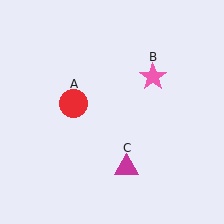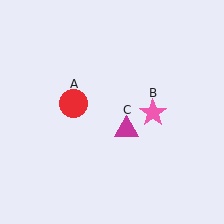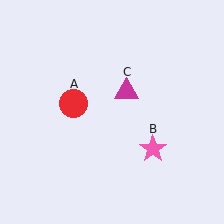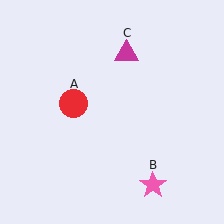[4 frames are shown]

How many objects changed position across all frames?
2 objects changed position: pink star (object B), magenta triangle (object C).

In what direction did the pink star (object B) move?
The pink star (object B) moved down.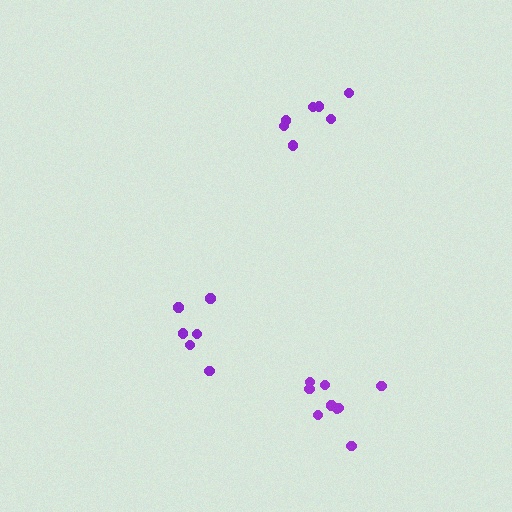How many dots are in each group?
Group 1: 6 dots, Group 2: 9 dots, Group 3: 7 dots (22 total).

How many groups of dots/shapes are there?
There are 3 groups.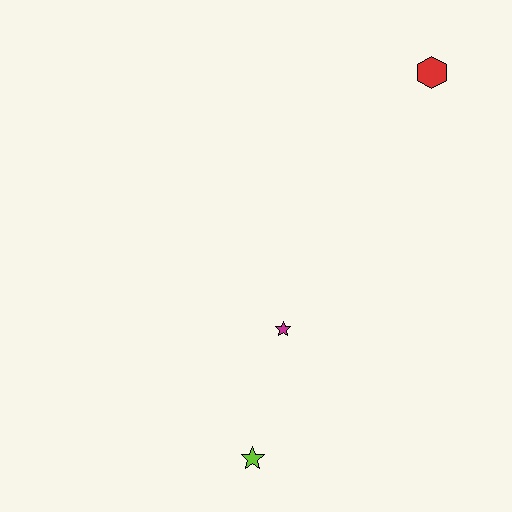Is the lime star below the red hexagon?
Yes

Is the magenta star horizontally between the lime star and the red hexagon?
Yes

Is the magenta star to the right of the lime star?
Yes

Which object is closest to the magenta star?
The lime star is closest to the magenta star.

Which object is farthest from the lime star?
The red hexagon is farthest from the lime star.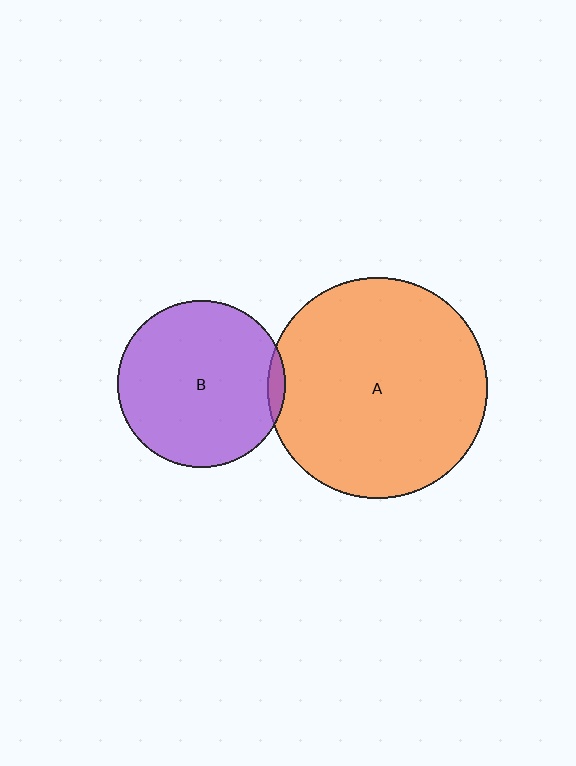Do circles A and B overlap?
Yes.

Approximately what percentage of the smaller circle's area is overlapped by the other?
Approximately 5%.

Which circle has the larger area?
Circle A (orange).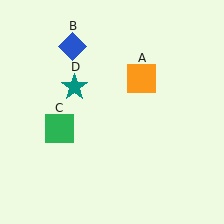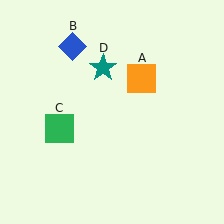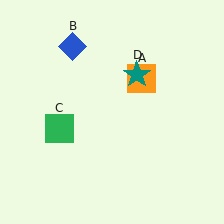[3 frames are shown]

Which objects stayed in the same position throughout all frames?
Orange square (object A) and blue diamond (object B) and green square (object C) remained stationary.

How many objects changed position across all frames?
1 object changed position: teal star (object D).